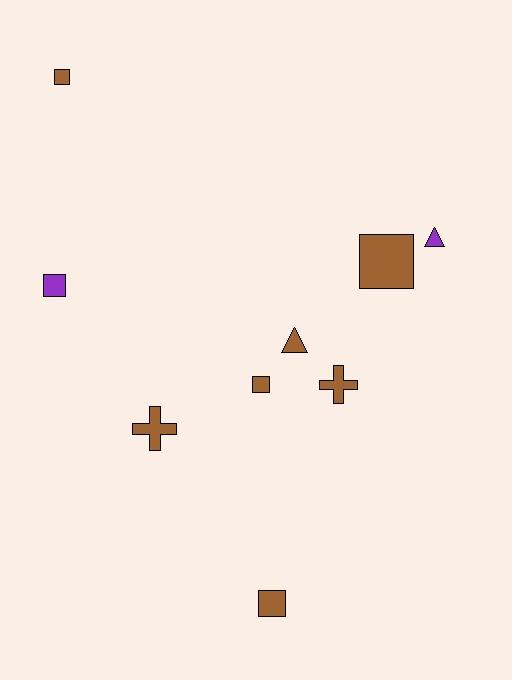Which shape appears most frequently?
Square, with 5 objects.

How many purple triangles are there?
There is 1 purple triangle.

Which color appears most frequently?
Brown, with 7 objects.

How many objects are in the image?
There are 9 objects.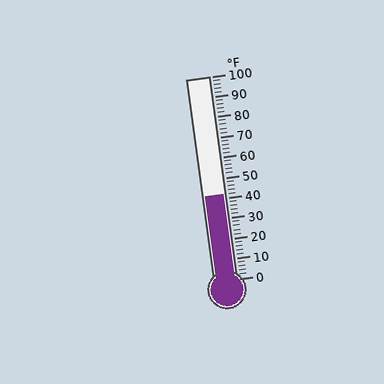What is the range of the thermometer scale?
The thermometer scale ranges from 0°F to 100°F.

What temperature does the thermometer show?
The thermometer shows approximately 42°F.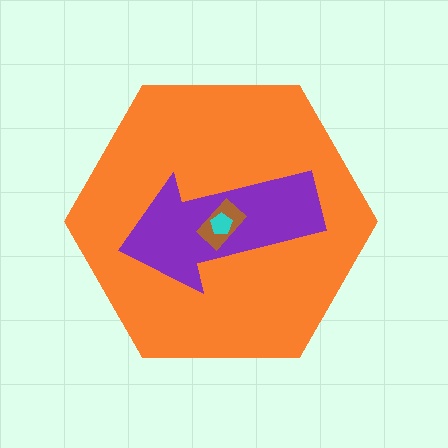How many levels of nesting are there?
4.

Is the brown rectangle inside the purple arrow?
Yes.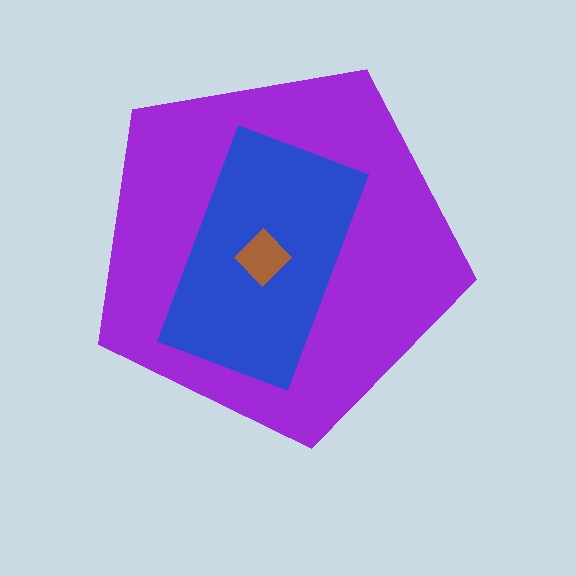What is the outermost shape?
The purple pentagon.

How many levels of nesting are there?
3.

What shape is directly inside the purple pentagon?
The blue rectangle.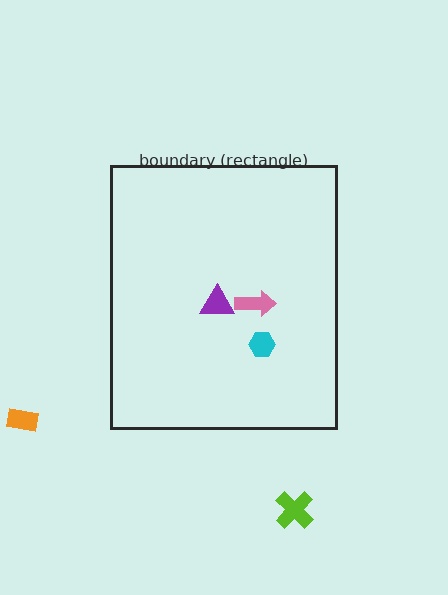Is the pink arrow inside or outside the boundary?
Inside.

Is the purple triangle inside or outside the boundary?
Inside.